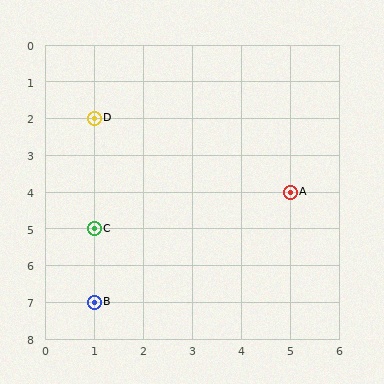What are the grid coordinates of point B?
Point B is at grid coordinates (1, 7).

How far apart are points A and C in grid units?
Points A and C are 4 columns and 1 row apart (about 4.1 grid units diagonally).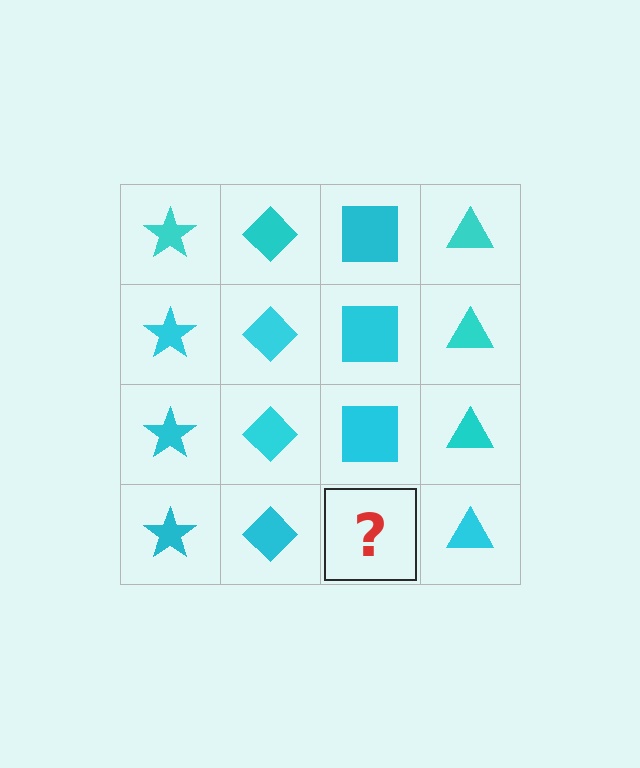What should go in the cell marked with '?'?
The missing cell should contain a cyan square.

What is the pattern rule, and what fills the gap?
The rule is that each column has a consistent shape. The gap should be filled with a cyan square.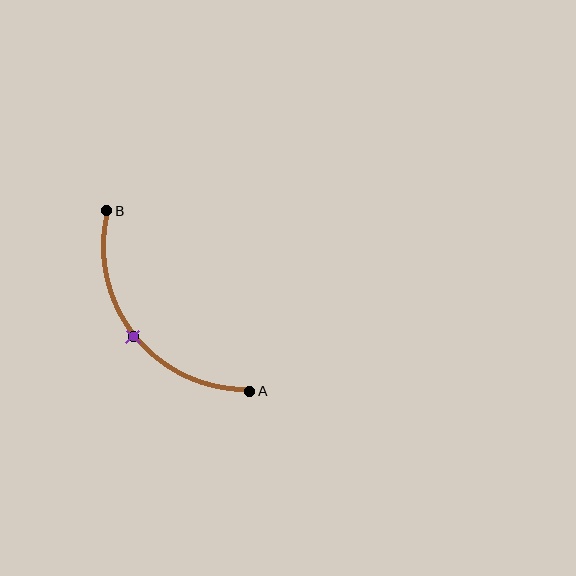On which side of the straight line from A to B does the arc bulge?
The arc bulges below and to the left of the straight line connecting A and B.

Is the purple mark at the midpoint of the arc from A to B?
Yes. The purple mark lies on the arc at equal arc-length from both A and B — it is the arc midpoint.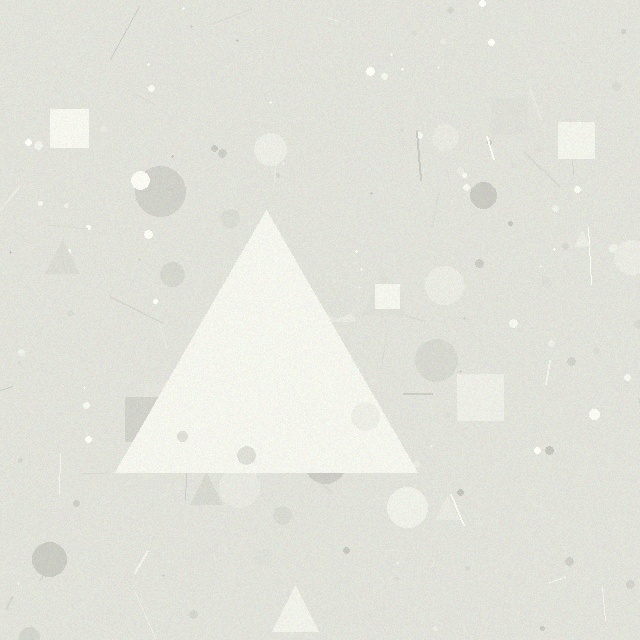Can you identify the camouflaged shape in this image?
The camouflaged shape is a triangle.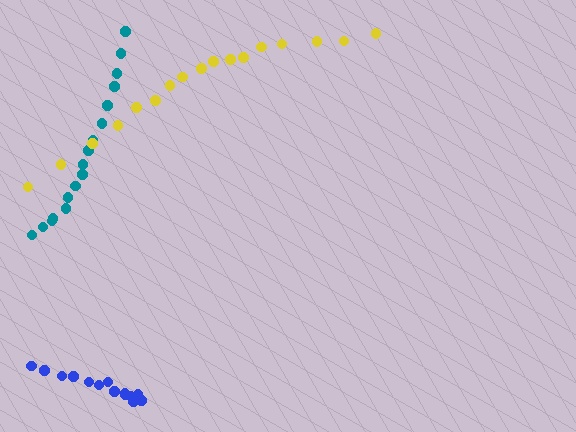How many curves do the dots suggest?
There are 3 distinct paths.